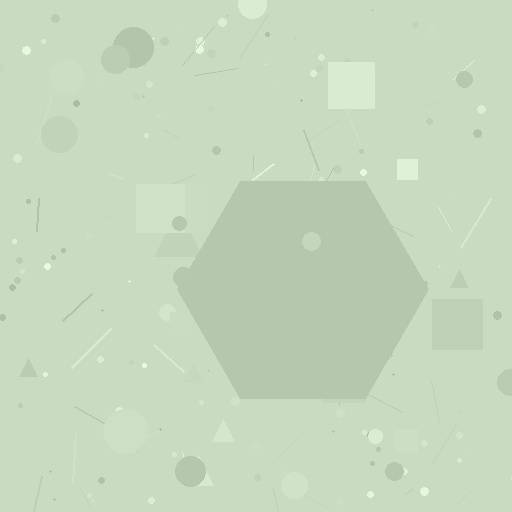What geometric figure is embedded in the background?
A hexagon is embedded in the background.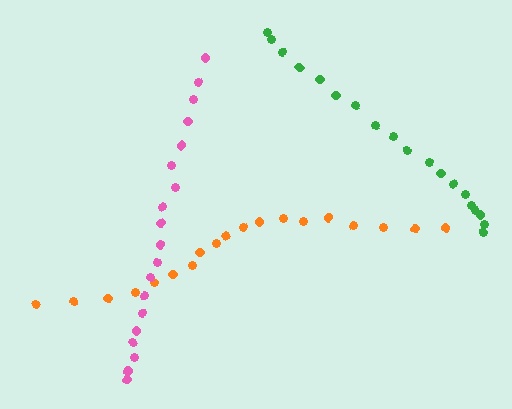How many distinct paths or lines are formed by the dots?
There are 3 distinct paths.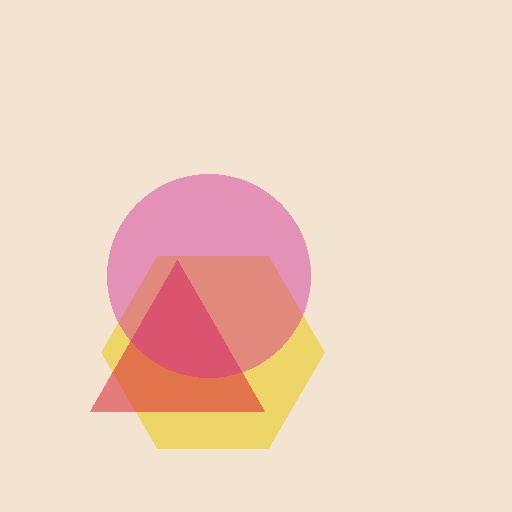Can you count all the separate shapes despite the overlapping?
Yes, there are 3 separate shapes.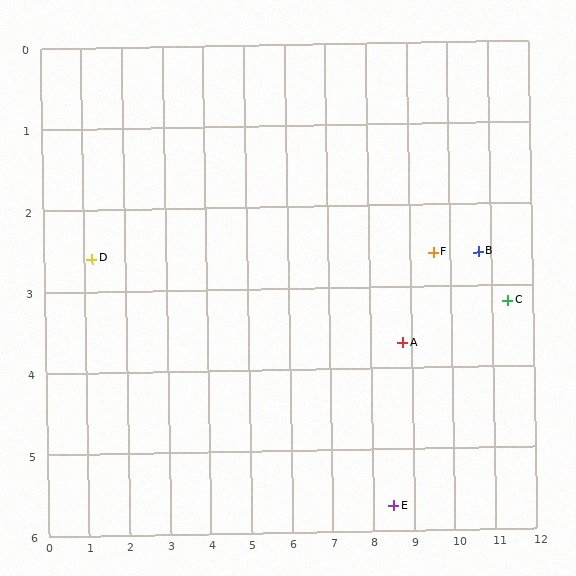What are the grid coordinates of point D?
Point D is at approximately (1.2, 2.6).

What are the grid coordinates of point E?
Point E is at approximately (8.5, 5.7).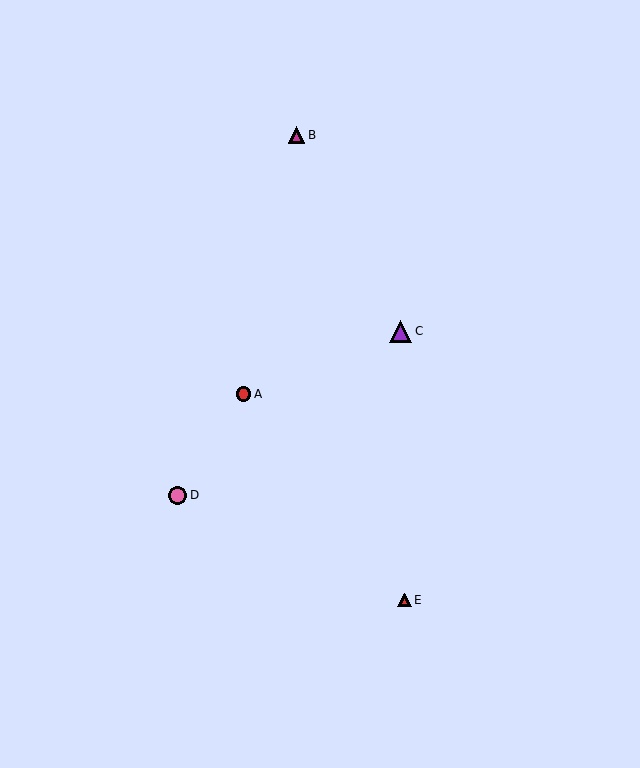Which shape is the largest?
The purple triangle (labeled C) is the largest.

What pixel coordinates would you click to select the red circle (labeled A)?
Click at (244, 394) to select the red circle A.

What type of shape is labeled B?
Shape B is a magenta triangle.